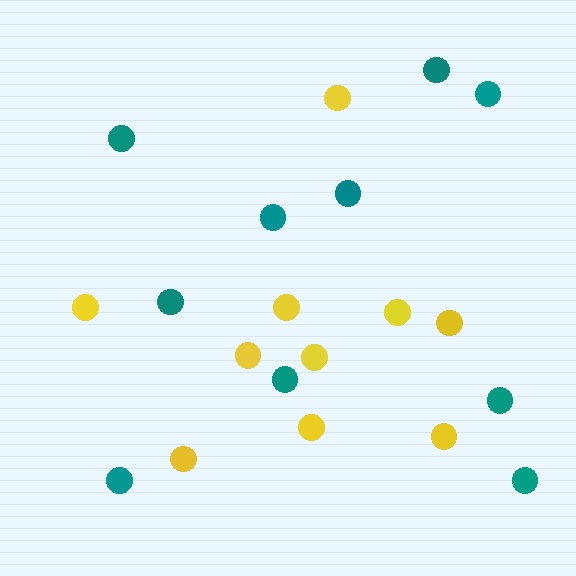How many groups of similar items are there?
There are 2 groups: one group of yellow circles (10) and one group of teal circles (10).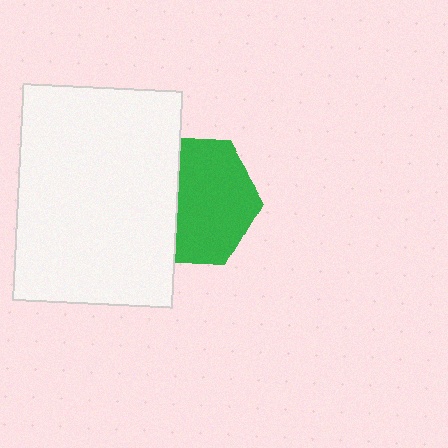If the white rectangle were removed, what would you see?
You would see the complete green hexagon.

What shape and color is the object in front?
The object in front is a white rectangle.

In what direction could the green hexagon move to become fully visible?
The green hexagon could move right. That would shift it out from behind the white rectangle entirely.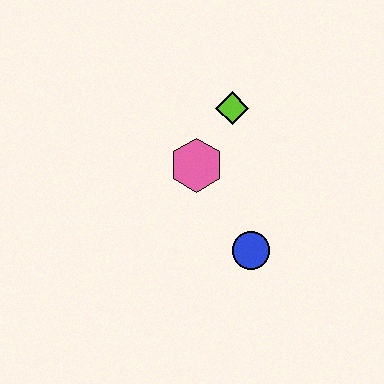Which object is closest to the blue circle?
The pink hexagon is closest to the blue circle.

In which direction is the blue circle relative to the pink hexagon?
The blue circle is below the pink hexagon.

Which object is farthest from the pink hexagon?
The blue circle is farthest from the pink hexagon.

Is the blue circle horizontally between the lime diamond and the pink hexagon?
No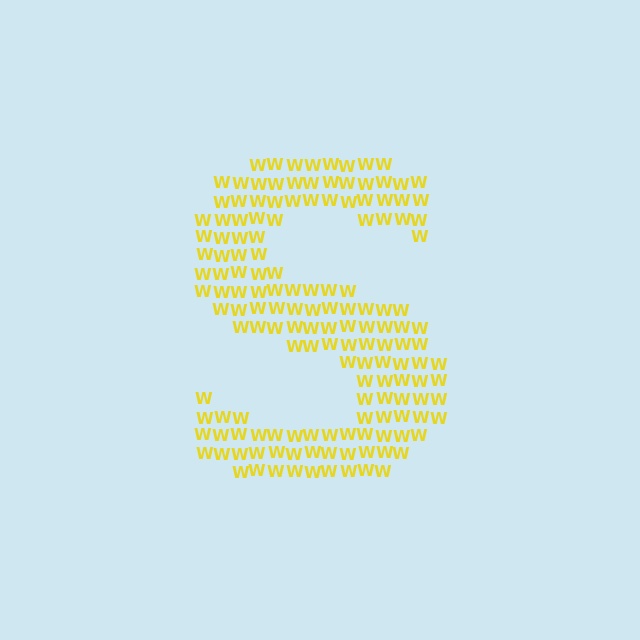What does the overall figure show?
The overall figure shows the letter S.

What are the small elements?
The small elements are letter W's.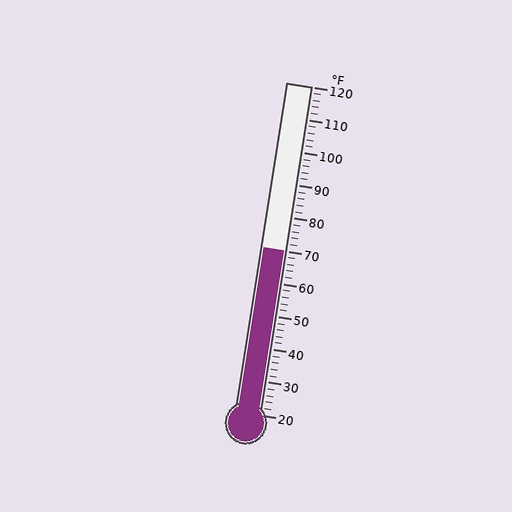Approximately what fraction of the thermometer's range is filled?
The thermometer is filled to approximately 50% of its range.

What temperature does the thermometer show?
The thermometer shows approximately 70°F.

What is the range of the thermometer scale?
The thermometer scale ranges from 20°F to 120°F.